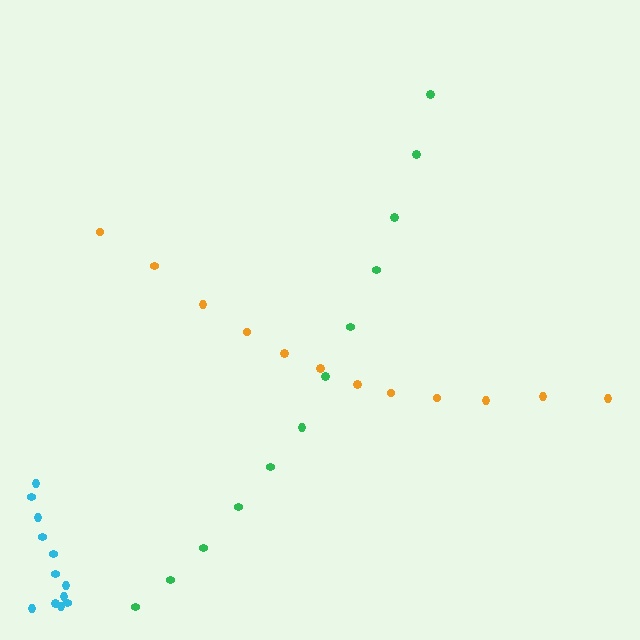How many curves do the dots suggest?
There are 3 distinct paths.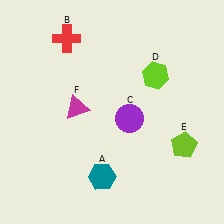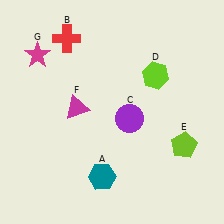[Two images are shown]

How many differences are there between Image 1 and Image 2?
There is 1 difference between the two images.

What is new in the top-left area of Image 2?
A magenta star (G) was added in the top-left area of Image 2.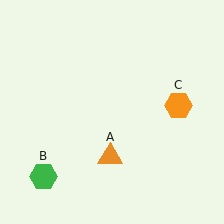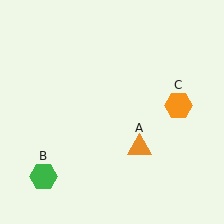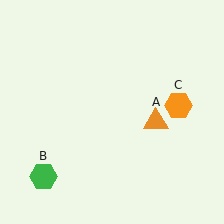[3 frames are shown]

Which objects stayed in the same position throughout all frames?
Green hexagon (object B) and orange hexagon (object C) remained stationary.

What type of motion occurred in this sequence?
The orange triangle (object A) rotated counterclockwise around the center of the scene.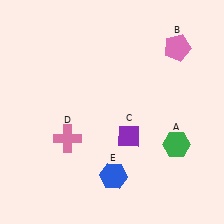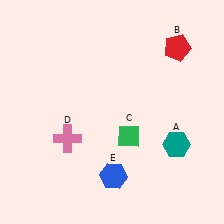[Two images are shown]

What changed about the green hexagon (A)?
In Image 1, A is green. In Image 2, it changed to teal.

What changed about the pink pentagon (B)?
In Image 1, B is pink. In Image 2, it changed to red.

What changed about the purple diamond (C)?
In Image 1, C is purple. In Image 2, it changed to green.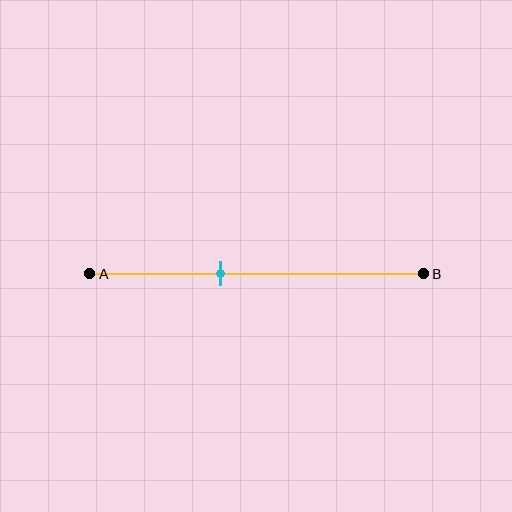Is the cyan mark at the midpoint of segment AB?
No, the mark is at about 40% from A, not at the 50% midpoint.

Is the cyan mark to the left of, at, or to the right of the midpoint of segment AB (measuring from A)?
The cyan mark is to the left of the midpoint of segment AB.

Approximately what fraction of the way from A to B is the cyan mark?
The cyan mark is approximately 40% of the way from A to B.